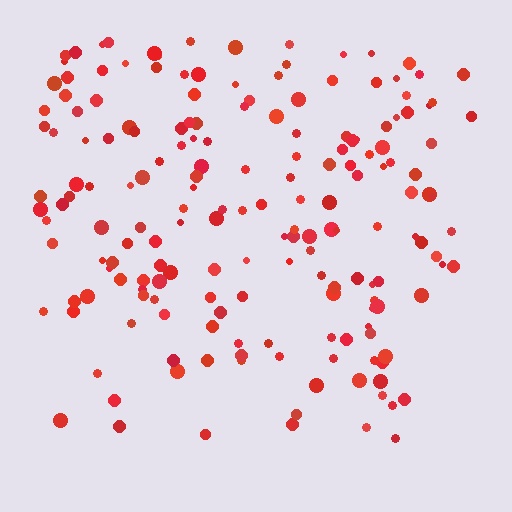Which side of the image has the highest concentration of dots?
The top.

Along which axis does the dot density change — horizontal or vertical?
Vertical.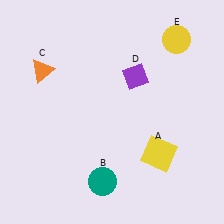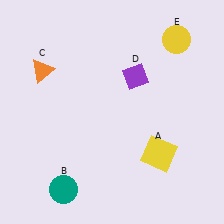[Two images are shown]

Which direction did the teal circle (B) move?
The teal circle (B) moved left.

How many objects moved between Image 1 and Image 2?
1 object moved between the two images.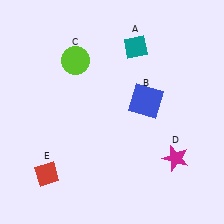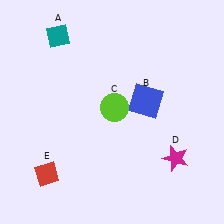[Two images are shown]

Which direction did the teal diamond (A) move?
The teal diamond (A) moved left.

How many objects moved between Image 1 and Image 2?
2 objects moved between the two images.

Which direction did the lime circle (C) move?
The lime circle (C) moved down.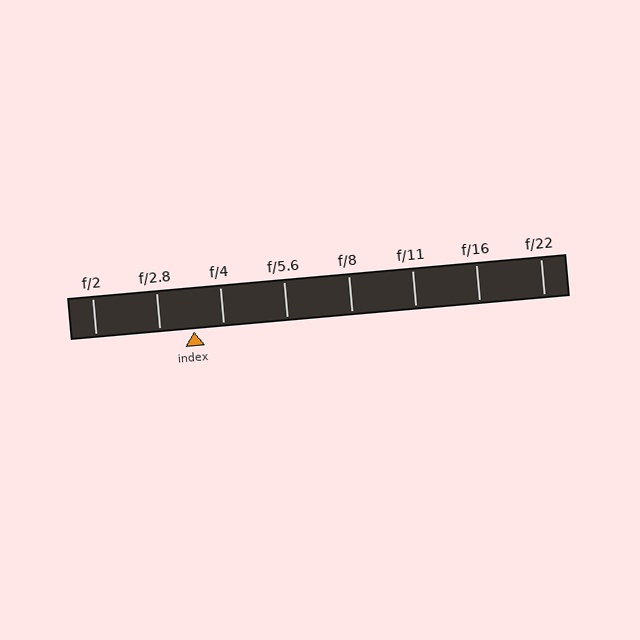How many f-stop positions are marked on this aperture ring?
There are 8 f-stop positions marked.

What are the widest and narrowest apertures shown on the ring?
The widest aperture shown is f/2 and the narrowest is f/22.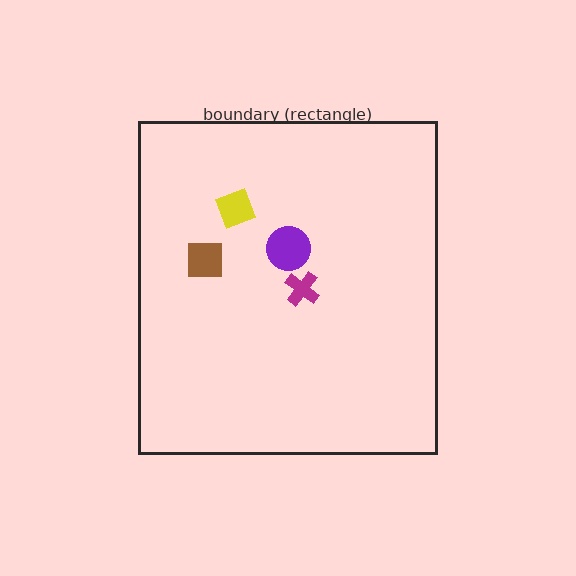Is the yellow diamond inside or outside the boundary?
Inside.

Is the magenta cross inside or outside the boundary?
Inside.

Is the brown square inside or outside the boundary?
Inside.